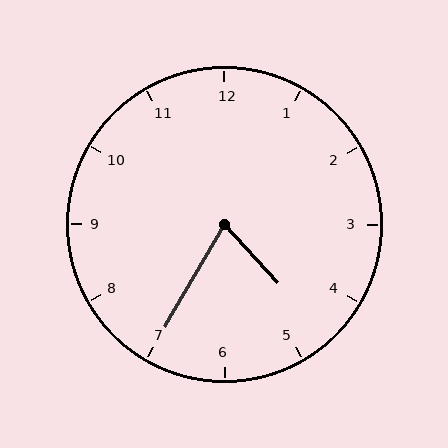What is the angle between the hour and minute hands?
Approximately 72 degrees.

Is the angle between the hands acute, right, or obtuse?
It is acute.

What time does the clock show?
4:35.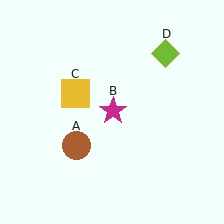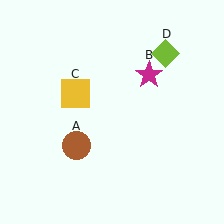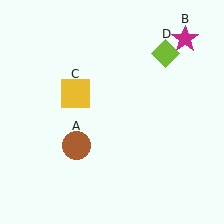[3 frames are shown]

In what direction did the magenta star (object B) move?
The magenta star (object B) moved up and to the right.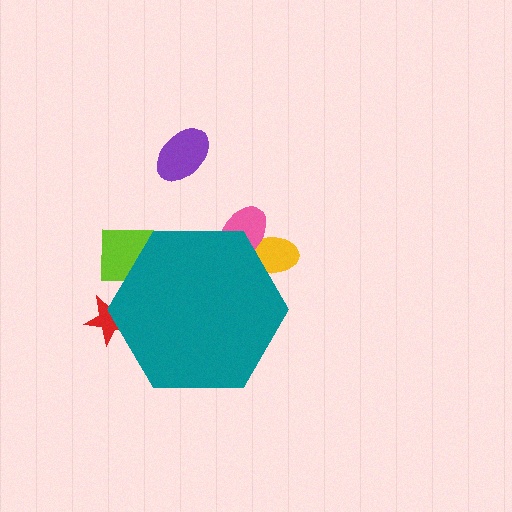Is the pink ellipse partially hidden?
Yes, the pink ellipse is partially hidden behind the teal hexagon.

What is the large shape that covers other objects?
A teal hexagon.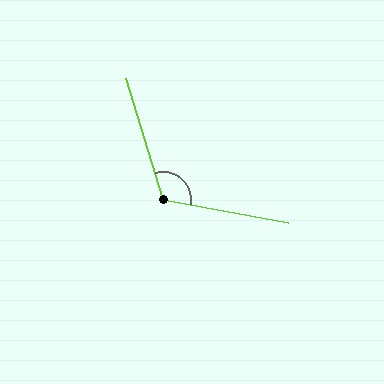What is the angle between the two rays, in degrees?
Approximately 117 degrees.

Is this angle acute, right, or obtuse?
It is obtuse.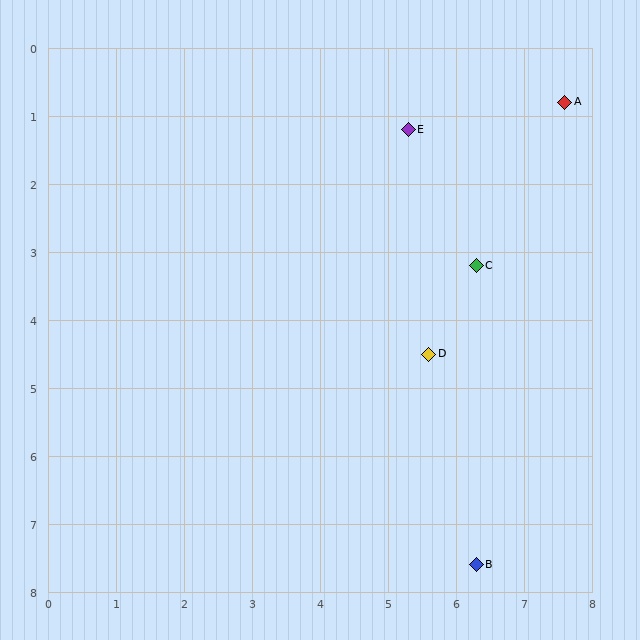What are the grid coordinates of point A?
Point A is at approximately (7.6, 0.8).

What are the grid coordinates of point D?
Point D is at approximately (5.6, 4.5).